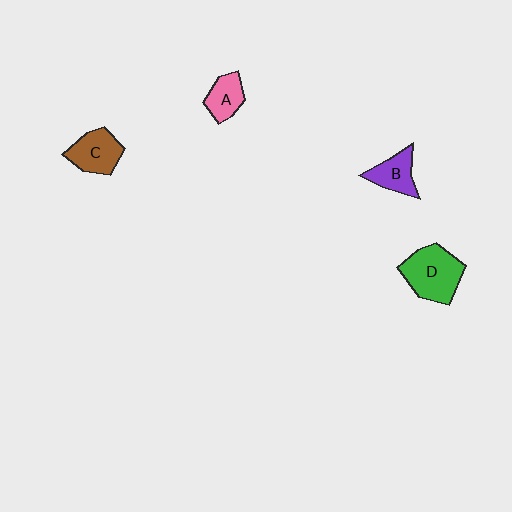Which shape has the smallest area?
Shape A (pink).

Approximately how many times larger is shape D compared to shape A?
Approximately 1.9 times.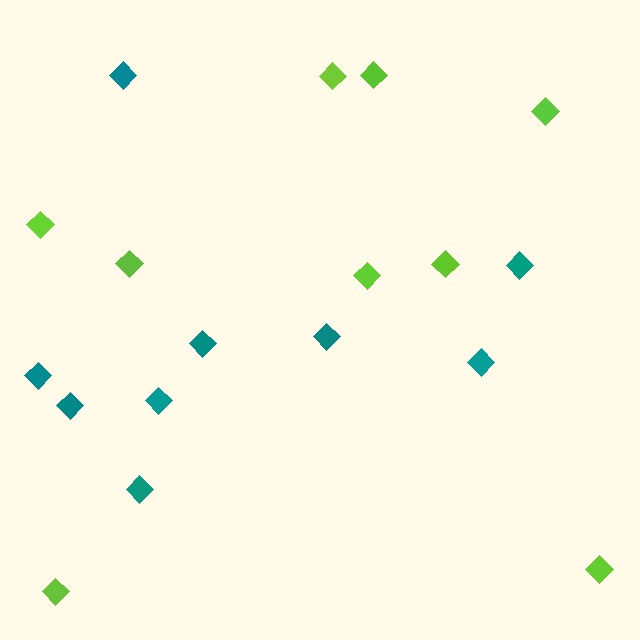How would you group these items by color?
There are 2 groups: one group of teal diamonds (9) and one group of lime diamonds (9).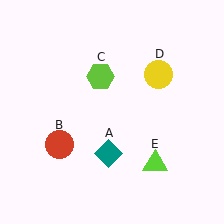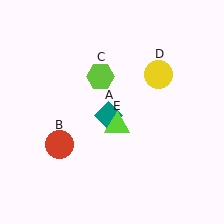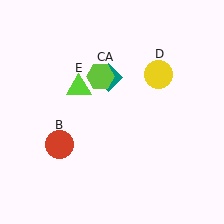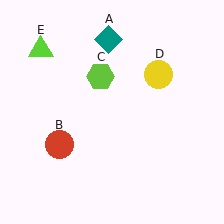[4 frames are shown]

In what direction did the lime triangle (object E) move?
The lime triangle (object E) moved up and to the left.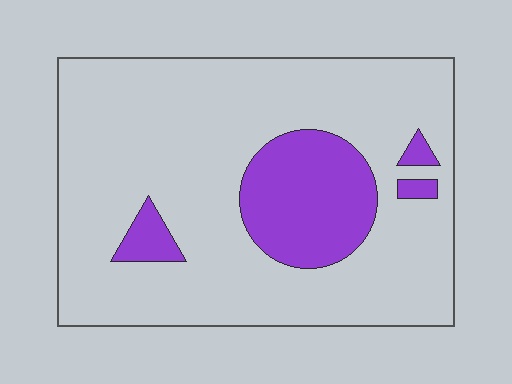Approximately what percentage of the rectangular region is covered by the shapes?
Approximately 20%.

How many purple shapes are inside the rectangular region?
4.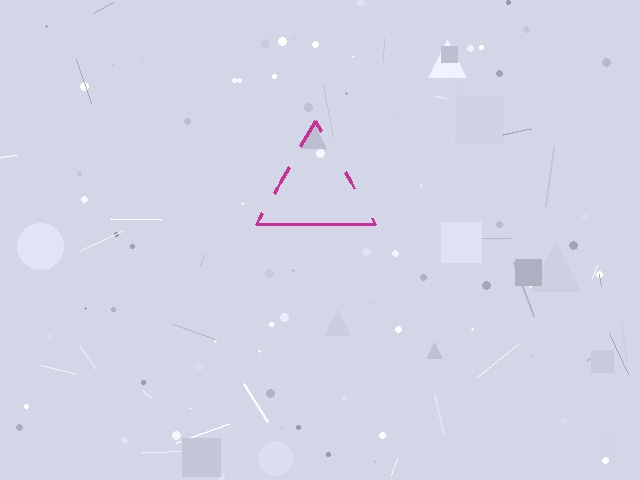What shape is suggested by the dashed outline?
The dashed outline suggests a triangle.